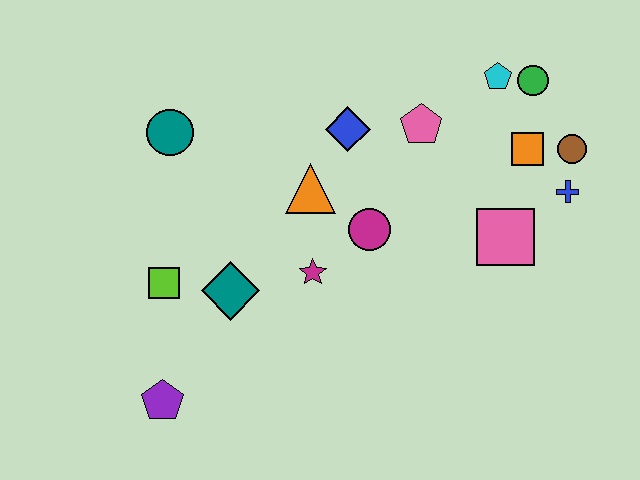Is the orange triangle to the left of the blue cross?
Yes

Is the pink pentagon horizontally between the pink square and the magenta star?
Yes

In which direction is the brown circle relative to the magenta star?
The brown circle is to the right of the magenta star.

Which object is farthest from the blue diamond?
The purple pentagon is farthest from the blue diamond.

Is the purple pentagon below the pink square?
Yes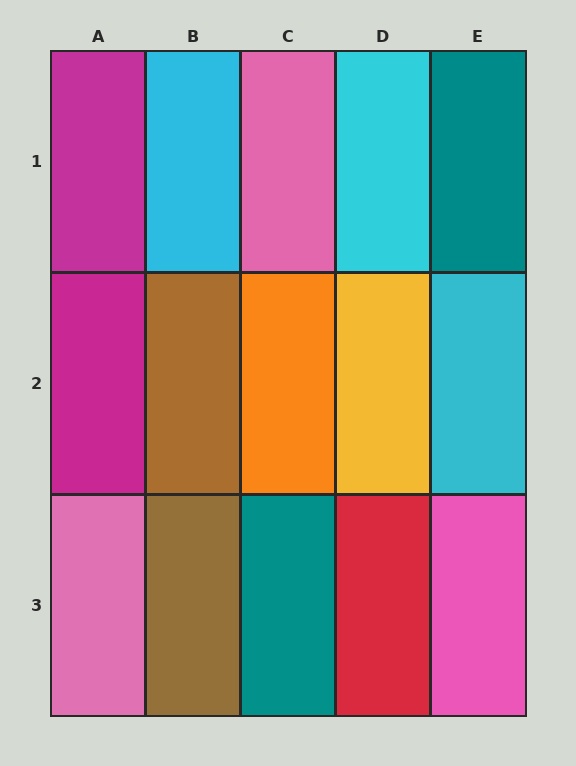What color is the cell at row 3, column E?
Pink.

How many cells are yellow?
1 cell is yellow.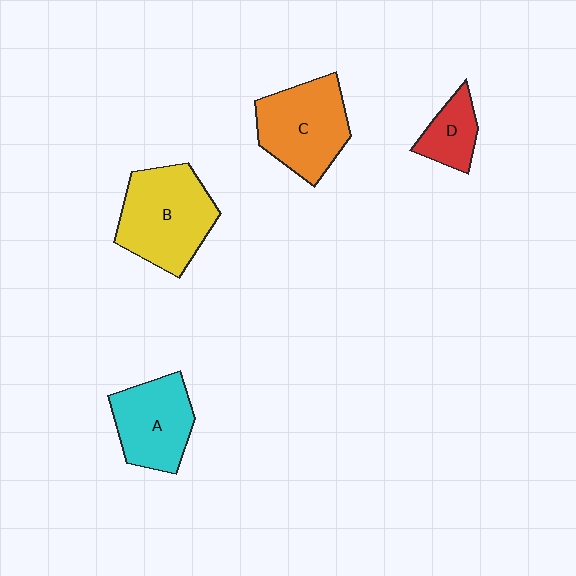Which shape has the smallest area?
Shape D (red).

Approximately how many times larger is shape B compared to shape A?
Approximately 1.3 times.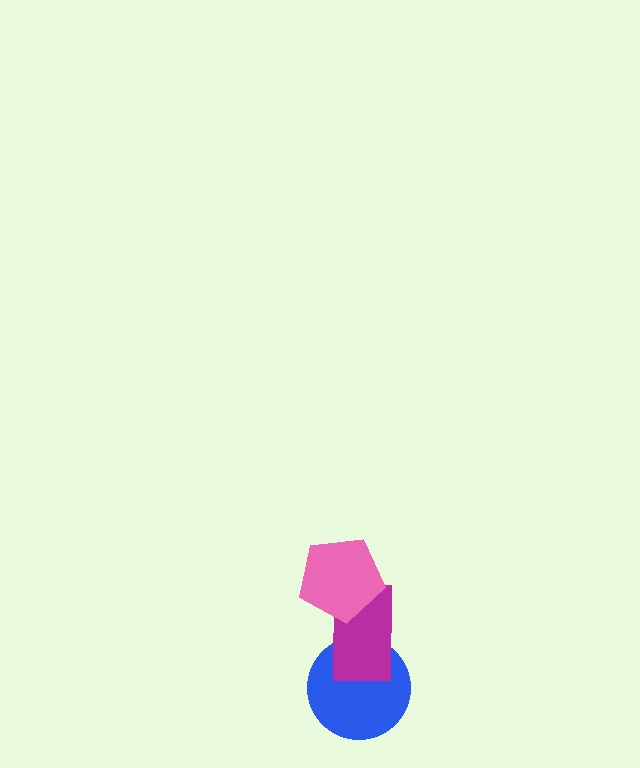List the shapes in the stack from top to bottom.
From top to bottom: the pink pentagon, the magenta rectangle, the blue circle.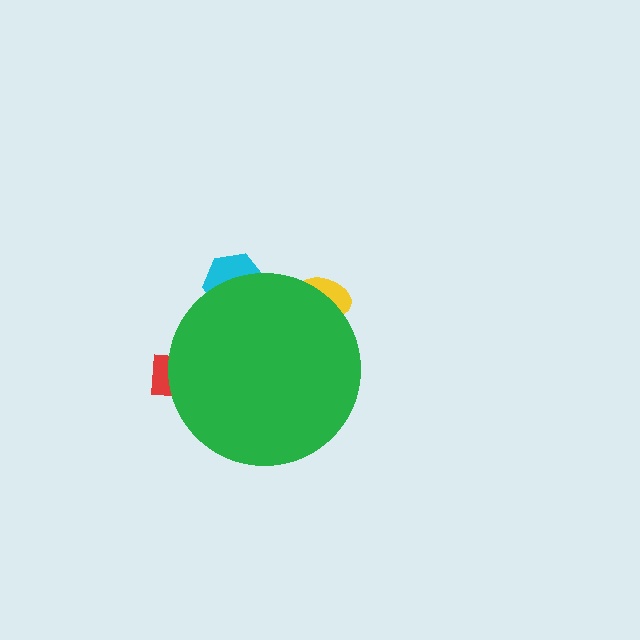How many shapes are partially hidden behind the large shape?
3 shapes are partially hidden.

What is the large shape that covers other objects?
A green circle.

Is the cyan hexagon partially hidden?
Yes, the cyan hexagon is partially hidden behind the green circle.